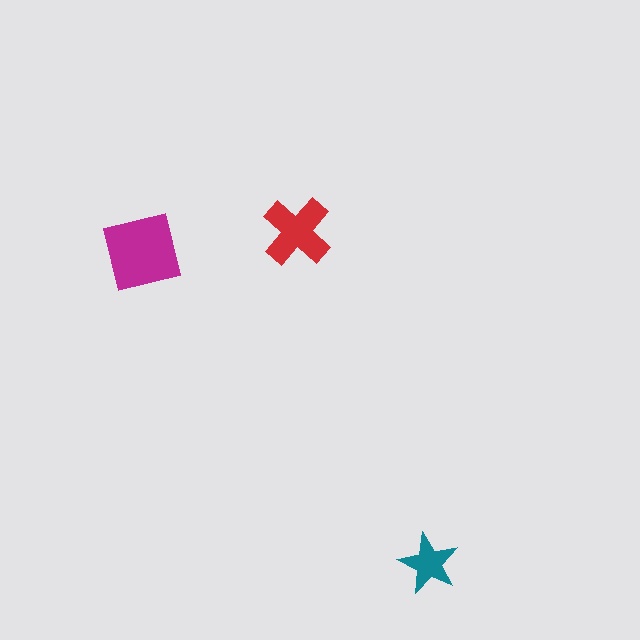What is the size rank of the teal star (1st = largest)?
3rd.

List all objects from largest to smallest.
The magenta square, the red cross, the teal star.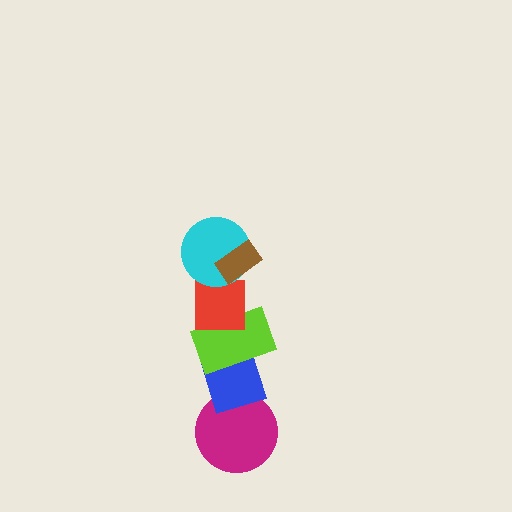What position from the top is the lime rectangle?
The lime rectangle is 4th from the top.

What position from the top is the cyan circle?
The cyan circle is 2nd from the top.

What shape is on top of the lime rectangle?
The red square is on top of the lime rectangle.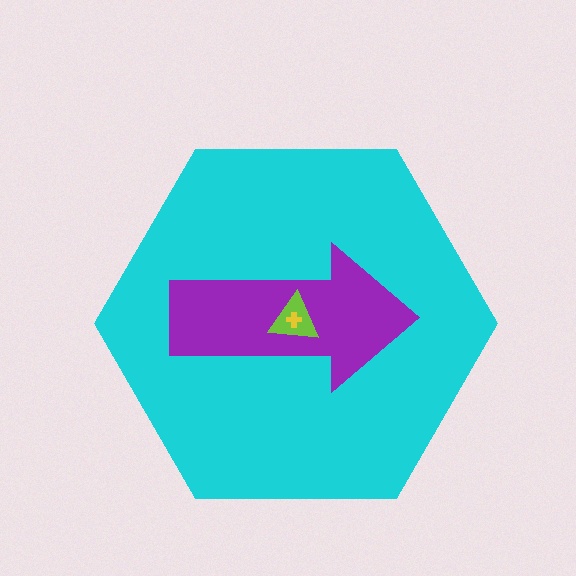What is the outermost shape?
The cyan hexagon.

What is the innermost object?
The yellow cross.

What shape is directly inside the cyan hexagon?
The purple arrow.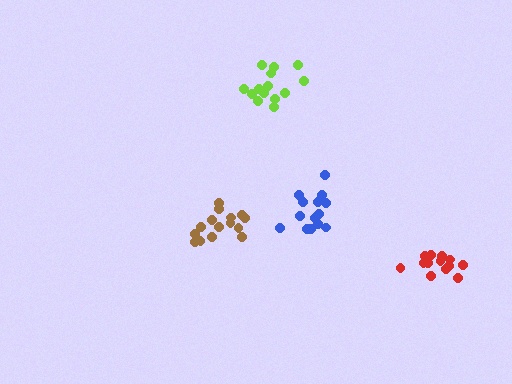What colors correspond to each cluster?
The clusters are colored: red, blue, lime, brown.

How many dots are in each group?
Group 1: 13 dots, Group 2: 14 dots, Group 3: 14 dots, Group 4: 15 dots (56 total).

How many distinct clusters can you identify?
There are 4 distinct clusters.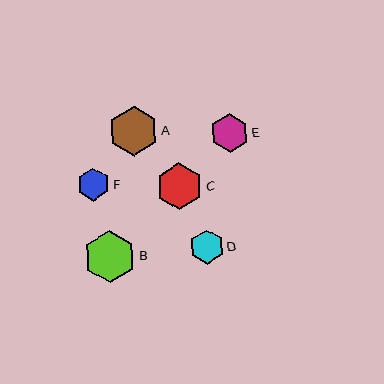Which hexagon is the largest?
Hexagon B is the largest with a size of approximately 52 pixels.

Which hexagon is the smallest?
Hexagon F is the smallest with a size of approximately 32 pixels.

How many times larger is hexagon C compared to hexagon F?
Hexagon C is approximately 1.4 times the size of hexagon F.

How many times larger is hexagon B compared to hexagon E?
Hexagon B is approximately 1.4 times the size of hexagon E.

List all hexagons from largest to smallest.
From largest to smallest: B, A, C, E, D, F.